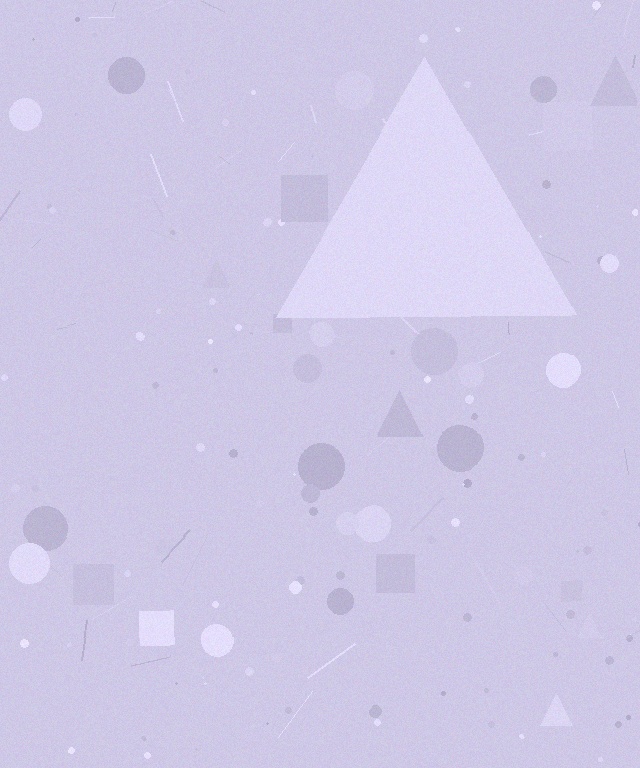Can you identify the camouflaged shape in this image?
The camouflaged shape is a triangle.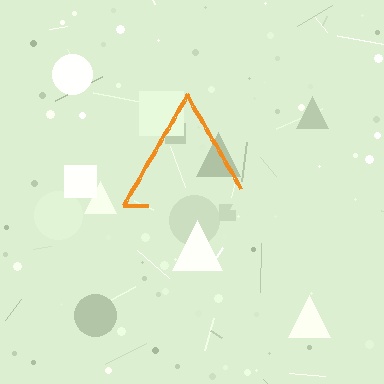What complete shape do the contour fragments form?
The contour fragments form a triangle.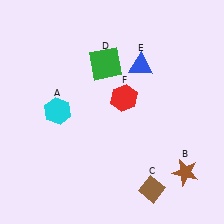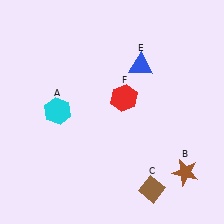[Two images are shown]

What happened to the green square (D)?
The green square (D) was removed in Image 2. It was in the top-left area of Image 1.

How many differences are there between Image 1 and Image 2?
There is 1 difference between the two images.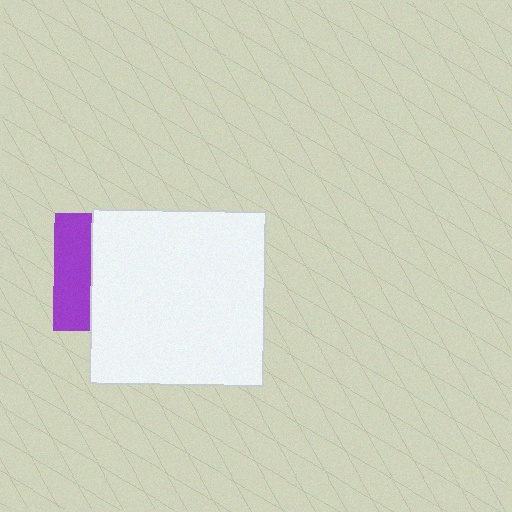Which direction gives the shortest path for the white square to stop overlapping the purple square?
Moving right gives the shortest separation.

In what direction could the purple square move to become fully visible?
The purple square could move left. That would shift it out from behind the white square entirely.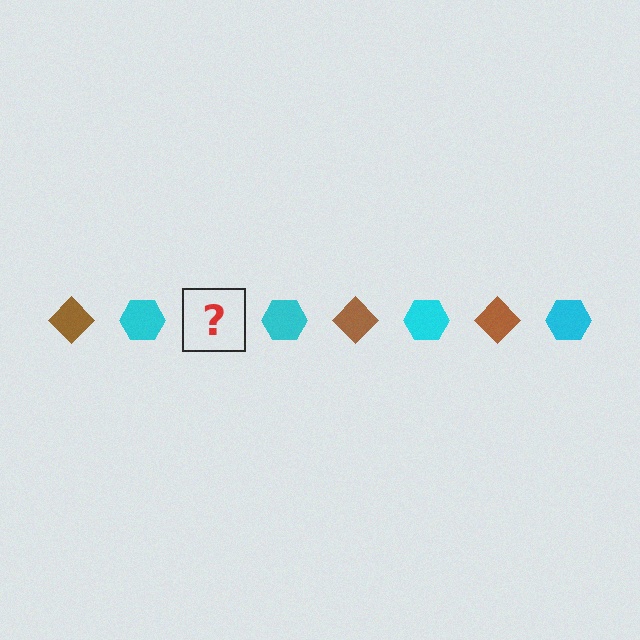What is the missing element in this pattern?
The missing element is a brown diamond.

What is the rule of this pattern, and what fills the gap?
The rule is that the pattern alternates between brown diamond and cyan hexagon. The gap should be filled with a brown diamond.